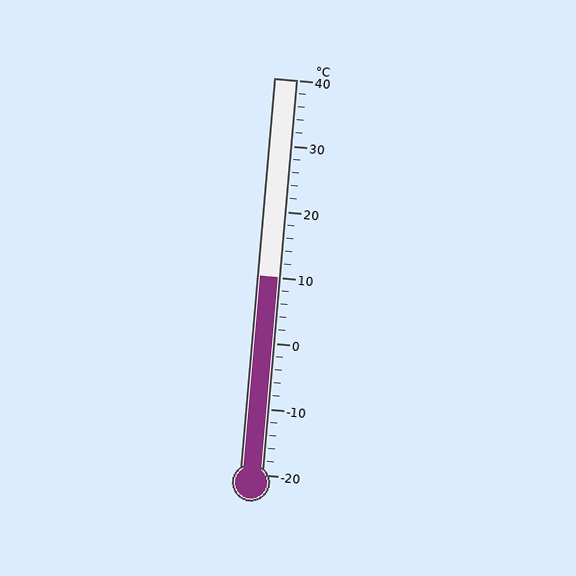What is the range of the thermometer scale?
The thermometer scale ranges from -20°C to 40°C.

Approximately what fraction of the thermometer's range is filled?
The thermometer is filled to approximately 50% of its range.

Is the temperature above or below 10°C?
The temperature is at 10°C.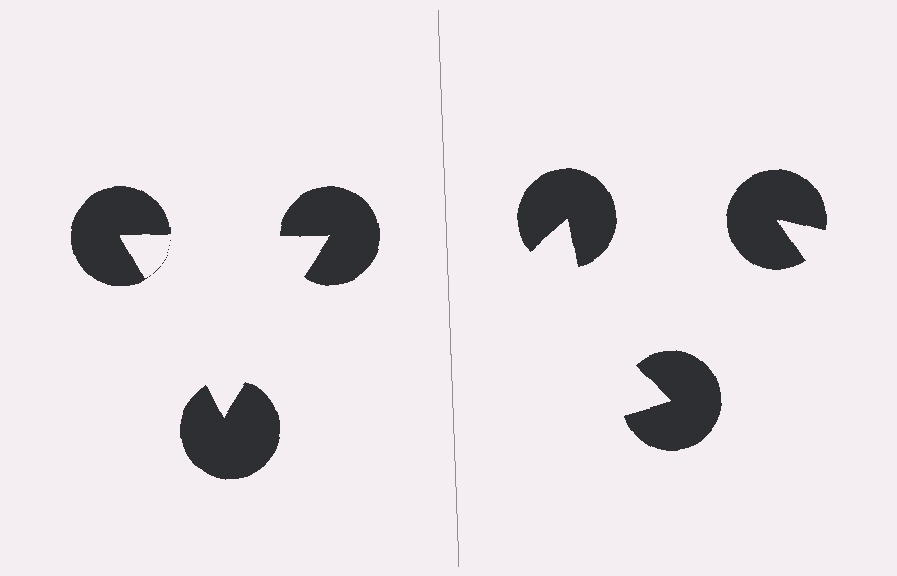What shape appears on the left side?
An illusory triangle.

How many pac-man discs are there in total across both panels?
6 — 3 on each side.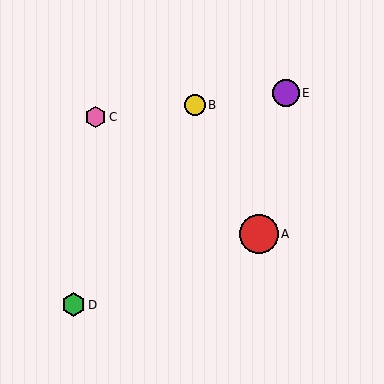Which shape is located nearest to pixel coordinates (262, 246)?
The red circle (labeled A) at (259, 234) is nearest to that location.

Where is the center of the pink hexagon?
The center of the pink hexagon is at (96, 117).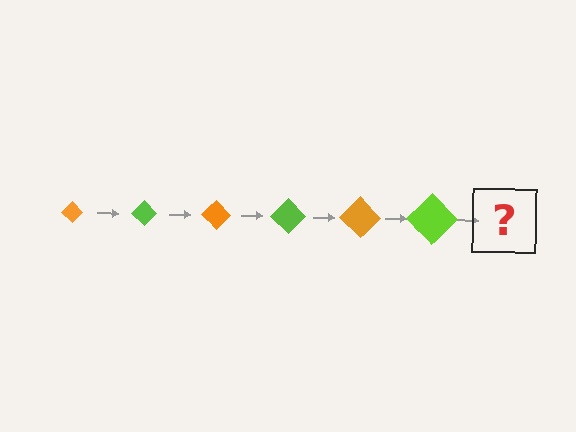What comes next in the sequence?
The next element should be an orange diamond, larger than the previous one.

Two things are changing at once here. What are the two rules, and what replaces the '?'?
The two rules are that the diamond grows larger each step and the color cycles through orange and lime. The '?' should be an orange diamond, larger than the previous one.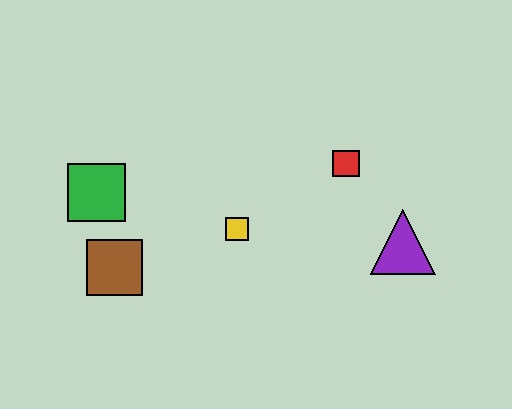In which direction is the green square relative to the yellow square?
The green square is to the left of the yellow square.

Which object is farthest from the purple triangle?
The green square is farthest from the purple triangle.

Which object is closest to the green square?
The brown square is closest to the green square.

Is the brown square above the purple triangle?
No